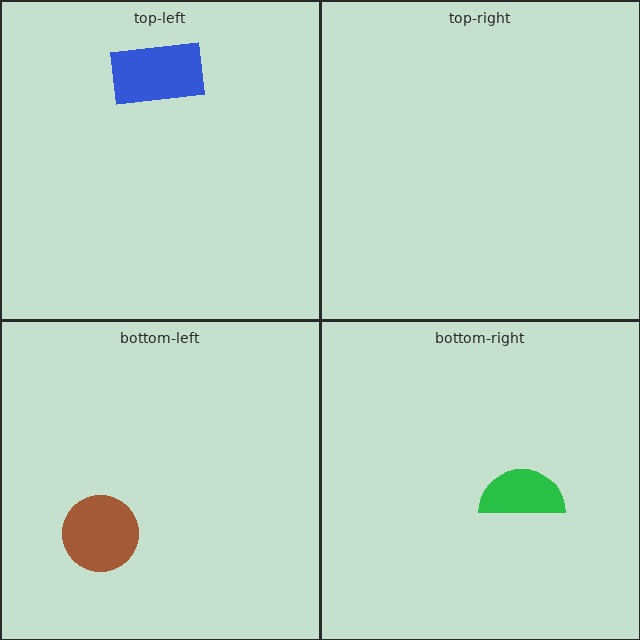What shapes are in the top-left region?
The blue rectangle.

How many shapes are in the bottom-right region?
1.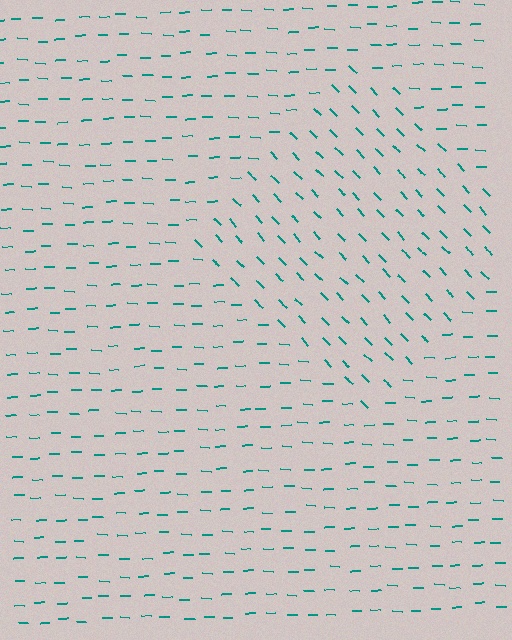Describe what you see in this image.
The image is filled with small teal line segments. A diamond region in the image has lines oriented differently from the surrounding lines, creating a visible texture boundary.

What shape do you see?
I see a diamond.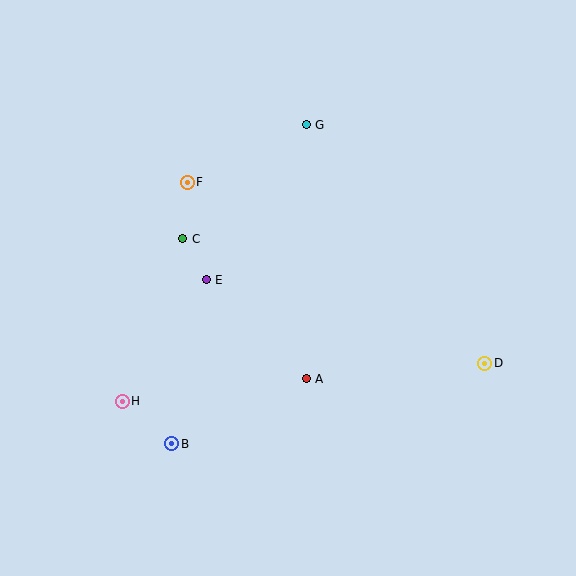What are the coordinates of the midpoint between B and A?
The midpoint between B and A is at (239, 411).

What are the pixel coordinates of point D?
Point D is at (485, 363).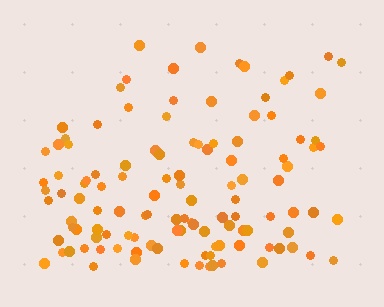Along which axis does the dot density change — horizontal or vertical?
Vertical.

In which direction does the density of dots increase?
From top to bottom, with the bottom side densest.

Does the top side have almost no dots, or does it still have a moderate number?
Still a moderate number, just noticeably fewer than the bottom.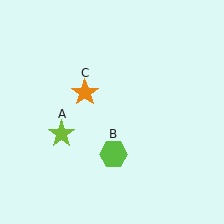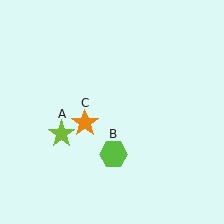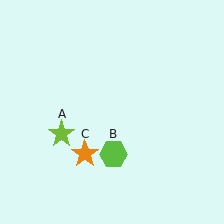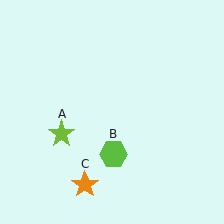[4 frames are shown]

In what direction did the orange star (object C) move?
The orange star (object C) moved down.